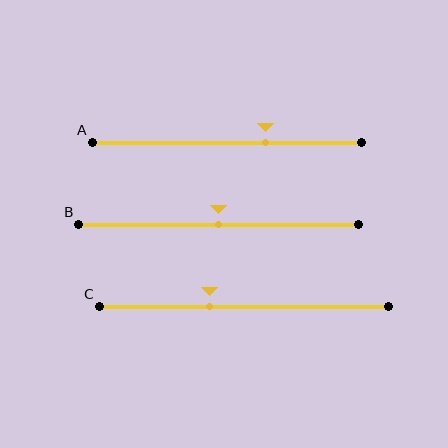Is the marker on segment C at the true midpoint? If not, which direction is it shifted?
No, the marker on segment C is shifted to the left by about 12% of the segment length.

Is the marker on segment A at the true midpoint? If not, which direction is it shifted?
No, the marker on segment A is shifted to the right by about 14% of the segment length.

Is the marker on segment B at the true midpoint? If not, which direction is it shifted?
Yes, the marker on segment B is at the true midpoint.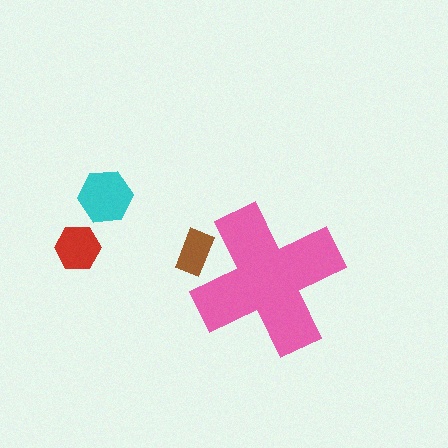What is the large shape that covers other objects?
A pink cross.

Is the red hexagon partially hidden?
No, the red hexagon is fully visible.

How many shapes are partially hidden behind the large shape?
1 shape is partially hidden.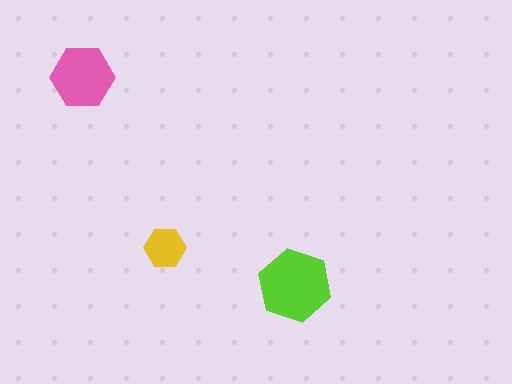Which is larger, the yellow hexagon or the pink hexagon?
The pink one.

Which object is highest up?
The pink hexagon is topmost.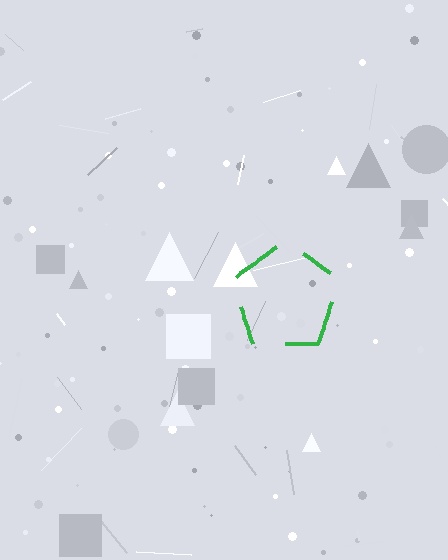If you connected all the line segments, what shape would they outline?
They would outline a pentagon.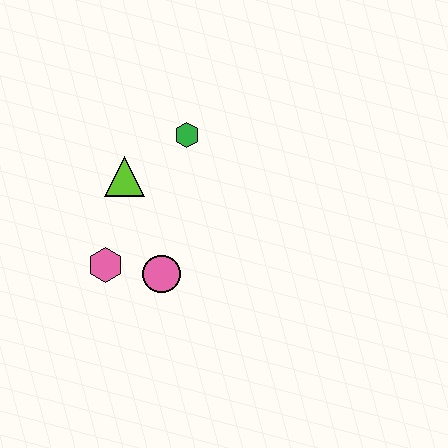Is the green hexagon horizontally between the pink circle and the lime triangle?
No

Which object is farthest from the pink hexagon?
The green hexagon is farthest from the pink hexagon.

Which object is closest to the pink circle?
The pink hexagon is closest to the pink circle.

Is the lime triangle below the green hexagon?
Yes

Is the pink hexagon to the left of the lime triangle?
Yes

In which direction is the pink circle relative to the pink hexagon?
The pink circle is to the right of the pink hexagon.